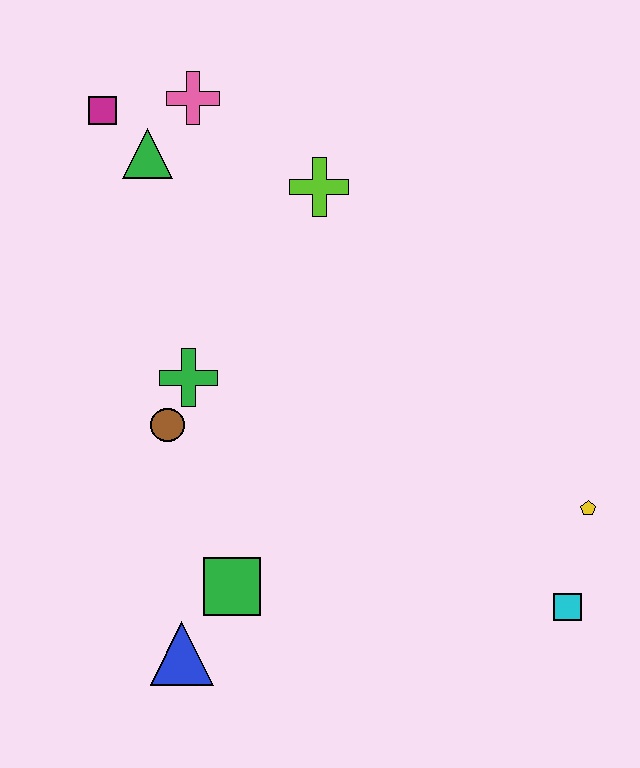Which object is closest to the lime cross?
The pink cross is closest to the lime cross.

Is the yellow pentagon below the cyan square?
No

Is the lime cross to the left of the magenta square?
No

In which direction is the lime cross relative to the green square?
The lime cross is above the green square.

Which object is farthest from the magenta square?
The cyan square is farthest from the magenta square.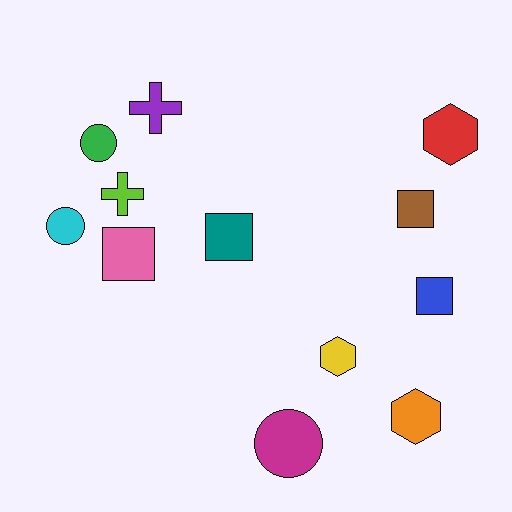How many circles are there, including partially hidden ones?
There are 3 circles.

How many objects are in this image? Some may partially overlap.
There are 12 objects.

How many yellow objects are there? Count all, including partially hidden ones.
There is 1 yellow object.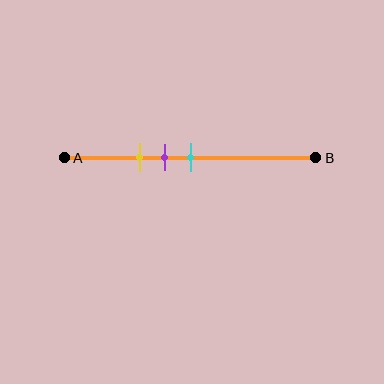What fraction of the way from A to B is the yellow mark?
The yellow mark is approximately 30% (0.3) of the way from A to B.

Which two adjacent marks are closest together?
The purple and cyan marks are the closest adjacent pair.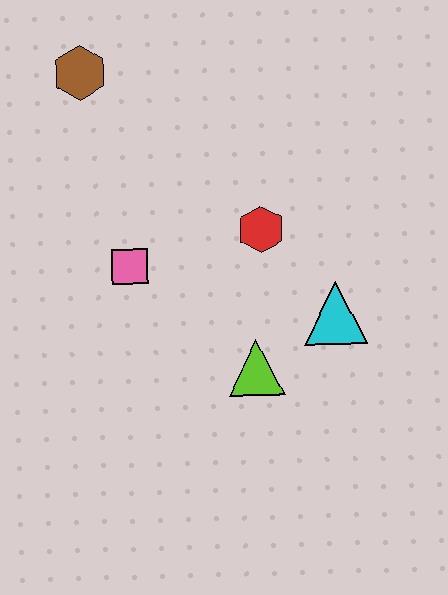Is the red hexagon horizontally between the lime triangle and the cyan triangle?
Yes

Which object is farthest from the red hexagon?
The brown hexagon is farthest from the red hexagon.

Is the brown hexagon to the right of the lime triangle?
No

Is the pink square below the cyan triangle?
No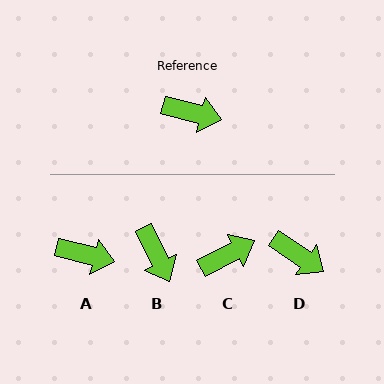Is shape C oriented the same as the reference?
No, it is off by about 42 degrees.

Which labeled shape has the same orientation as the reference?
A.